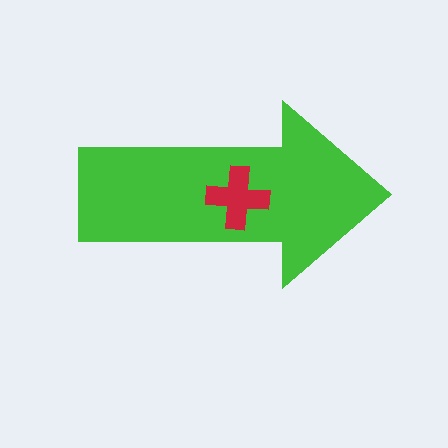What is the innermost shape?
The red cross.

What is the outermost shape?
The green arrow.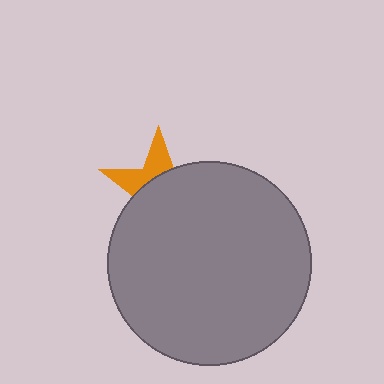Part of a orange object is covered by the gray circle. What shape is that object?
It is a star.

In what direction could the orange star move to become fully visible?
The orange star could move up. That would shift it out from behind the gray circle entirely.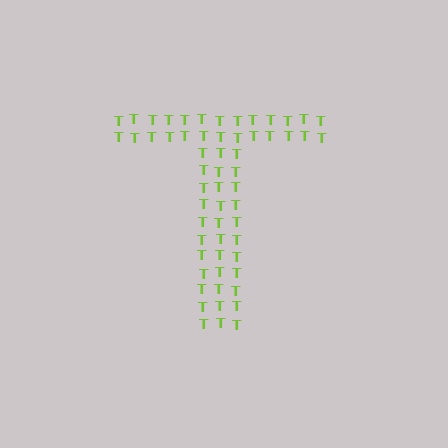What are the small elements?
The small elements are letter T's.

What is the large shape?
The large shape is the letter T.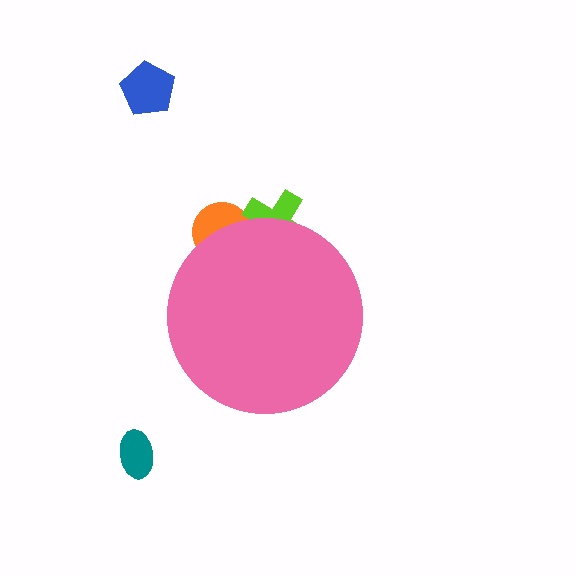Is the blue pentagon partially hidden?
No, the blue pentagon is fully visible.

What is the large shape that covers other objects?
A pink circle.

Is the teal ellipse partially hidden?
No, the teal ellipse is fully visible.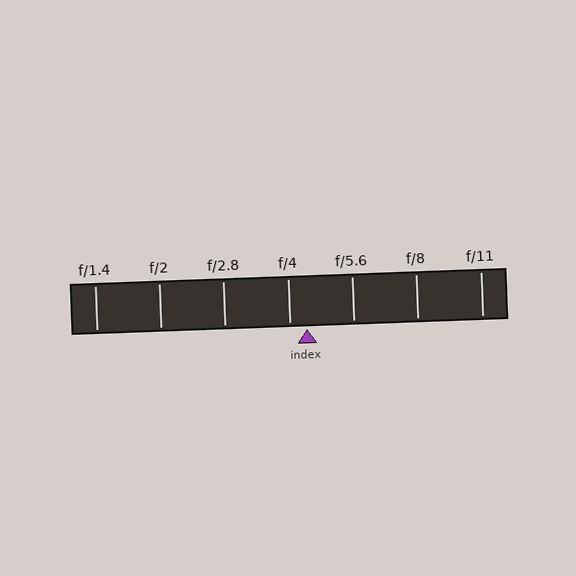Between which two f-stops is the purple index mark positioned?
The index mark is between f/4 and f/5.6.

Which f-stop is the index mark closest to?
The index mark is closest to f/4.